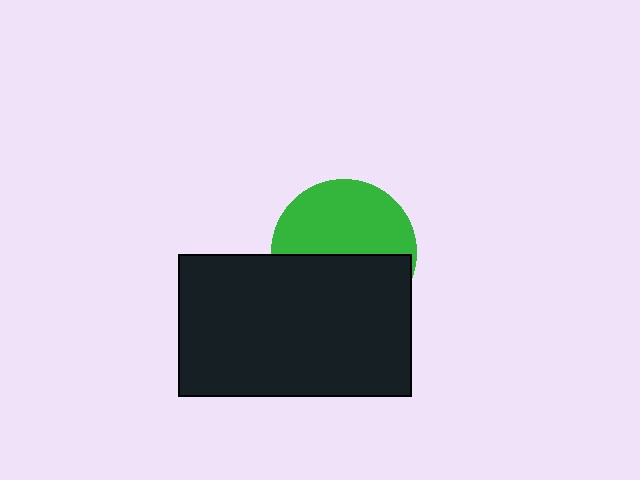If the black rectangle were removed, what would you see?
You would see the complete green circle.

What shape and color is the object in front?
The object in front is a black rectangle.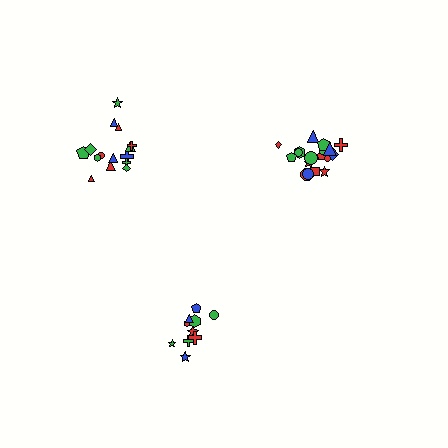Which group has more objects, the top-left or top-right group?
The top-right group.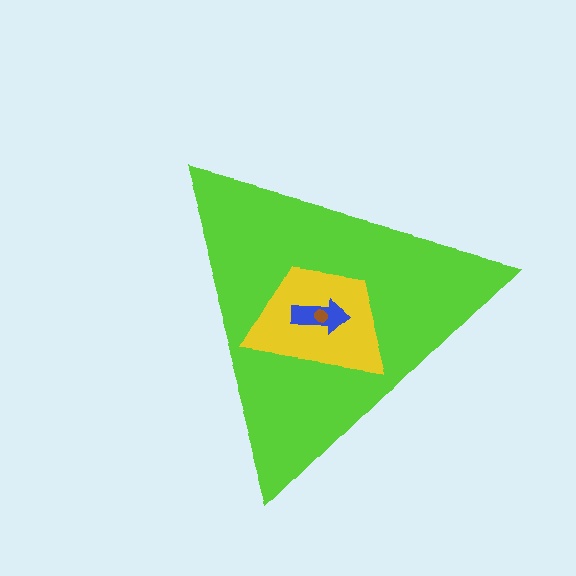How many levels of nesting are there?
4.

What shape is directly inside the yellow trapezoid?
The blue arrow.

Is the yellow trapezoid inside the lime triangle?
Yes.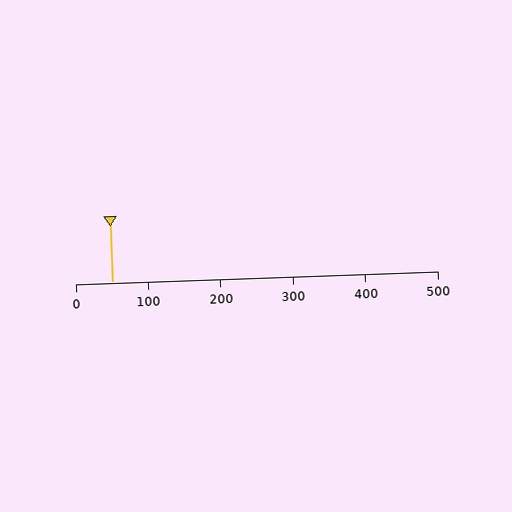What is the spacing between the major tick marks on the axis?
The major ticks are spaced 100 apart.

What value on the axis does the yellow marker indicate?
The marker indicates approximately 50.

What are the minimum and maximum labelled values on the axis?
The axis runs from 0 to 500.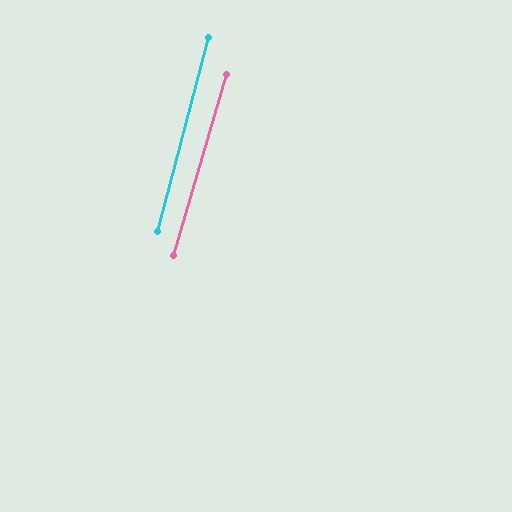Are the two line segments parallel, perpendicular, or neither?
Parallel — their directions differ by only 1.9°.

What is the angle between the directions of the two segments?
Approximately 2 degrees.